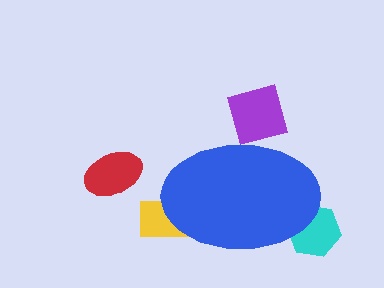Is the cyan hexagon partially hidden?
Yes, the cyan hexagon is partially hidden behind the blue ellipse.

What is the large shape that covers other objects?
A blue ellipse.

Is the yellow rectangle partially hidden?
Yes, the yellow rectangle is partially hidden behind the blue ellipse.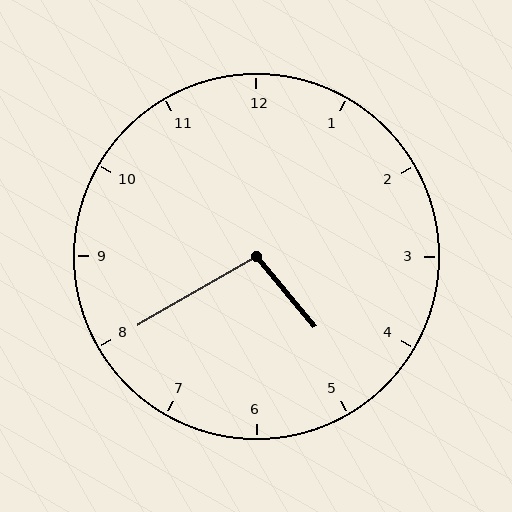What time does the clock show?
4:40.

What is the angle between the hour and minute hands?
Approximately 100 degrees.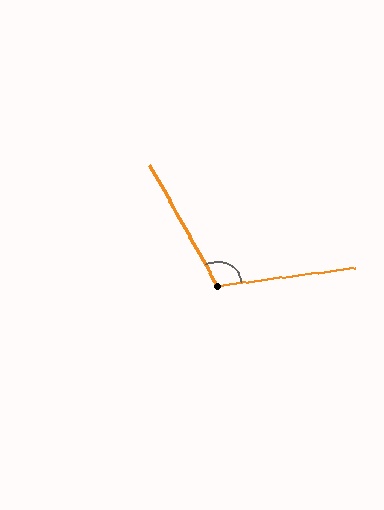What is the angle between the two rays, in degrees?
Approximately 111 degrees.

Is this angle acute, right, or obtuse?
It is obtuse.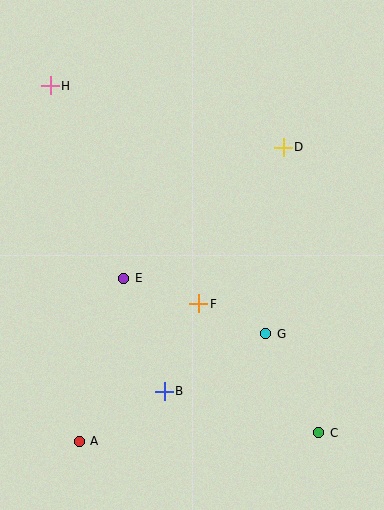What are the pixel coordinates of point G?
Point G is at (266, 334).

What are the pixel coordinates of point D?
Point D is at (283, 147).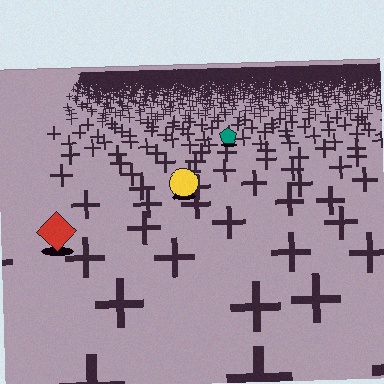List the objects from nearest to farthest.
From nearest to farthest: the red diamond, the yellow circle, the teal pentagon.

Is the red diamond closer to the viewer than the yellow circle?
Yes. The red diamond is closer — you can tell from the texture gradient: the ground texture is coarser near it.